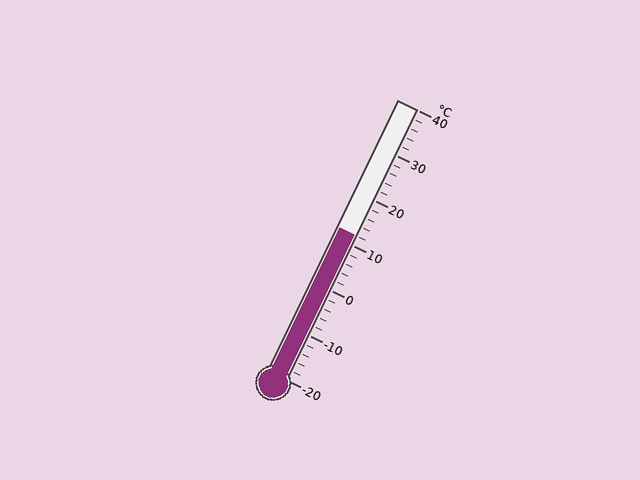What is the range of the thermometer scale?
The thermometer scale ranges from -20°C to 40°C.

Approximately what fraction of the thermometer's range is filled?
The thermometer is filled to approximately 55% of its range.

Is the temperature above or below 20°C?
The temperature is below 20°C.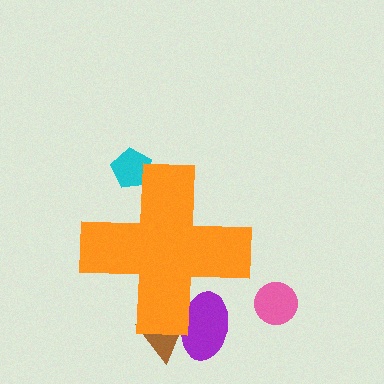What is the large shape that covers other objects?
An orange cross.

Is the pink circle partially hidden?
No, the pink circle is fully visible.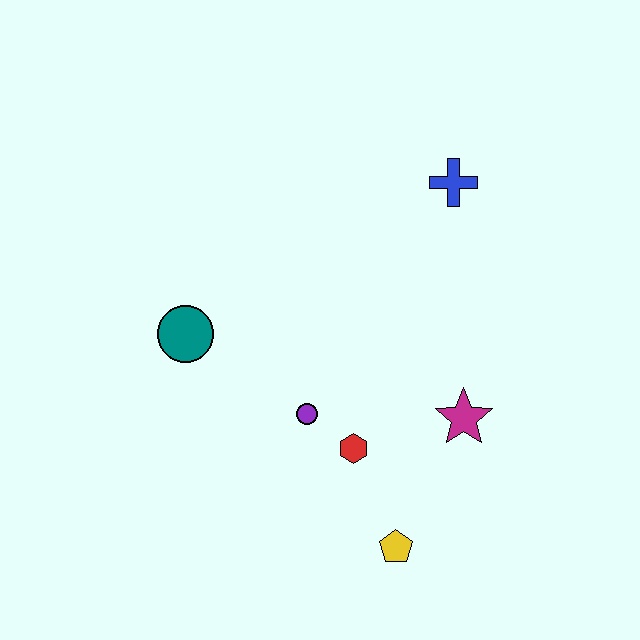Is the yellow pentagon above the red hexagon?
No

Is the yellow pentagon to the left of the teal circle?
No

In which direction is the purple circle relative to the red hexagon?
The purple circle is to the left of the red hexagon.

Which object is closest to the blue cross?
The magenta star is closest to the blue cross.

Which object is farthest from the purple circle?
The blue cross is farthest from the purple circle.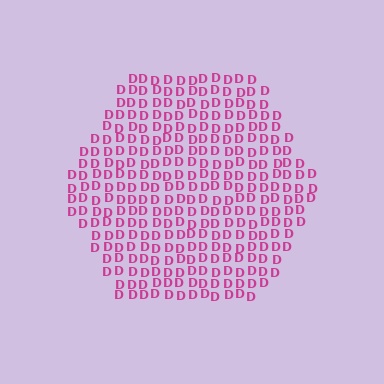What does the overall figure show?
The overall figure shows a hexagon.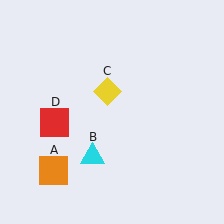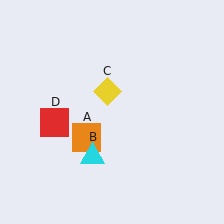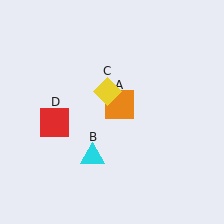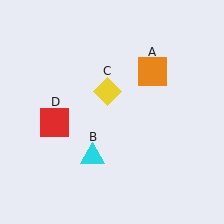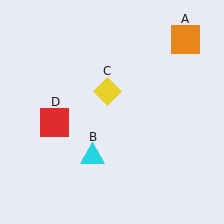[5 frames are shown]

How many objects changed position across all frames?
1 object changed position: orange square (object A).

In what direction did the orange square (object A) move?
The orange square (object A) moved up and to the right.